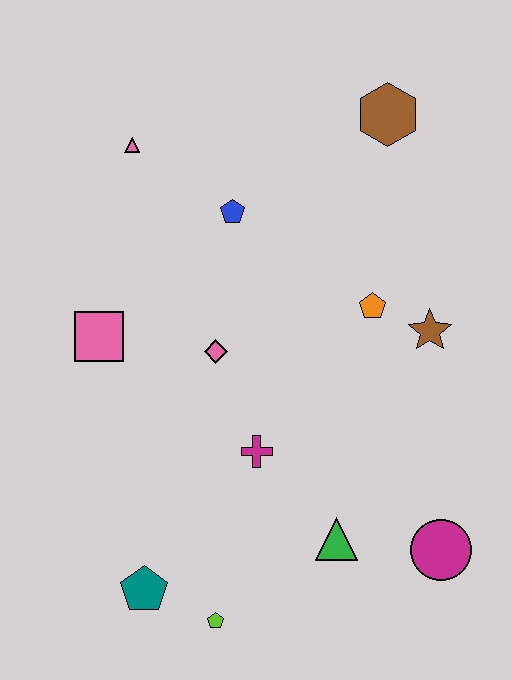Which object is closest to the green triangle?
The magenta circle is closest to the green triangle.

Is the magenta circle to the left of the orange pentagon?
No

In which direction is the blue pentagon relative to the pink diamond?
The blue pentagon is above the pink diamond.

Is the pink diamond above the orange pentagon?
No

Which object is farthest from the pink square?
The magenta circle is farthest from the pink square.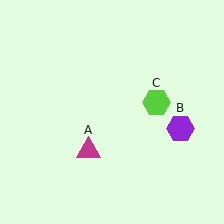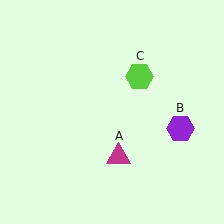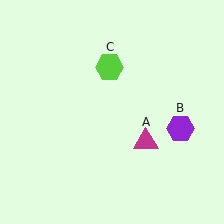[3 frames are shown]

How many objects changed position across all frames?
2 objects changed position: magenta triangle (object A), lime hexagon (object C).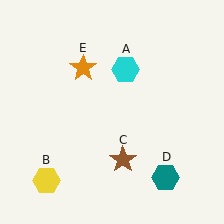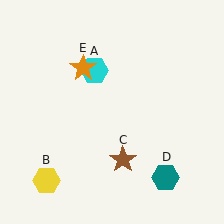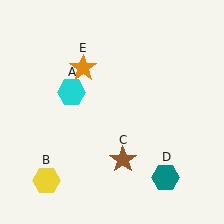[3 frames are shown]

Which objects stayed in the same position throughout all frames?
Yellow hexagon (object B) and brown star (object C) and teal hexagon (object D) and orange star (object E) remained stationary.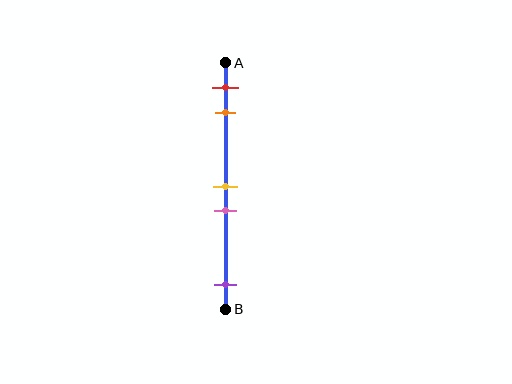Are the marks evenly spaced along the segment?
No, the marks are not evenly spaced.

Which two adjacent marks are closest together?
The yellow and pink marks are the closest adjacent pair.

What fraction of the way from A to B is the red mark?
The red mark is approximately 10% (0.1) of the way from A to B.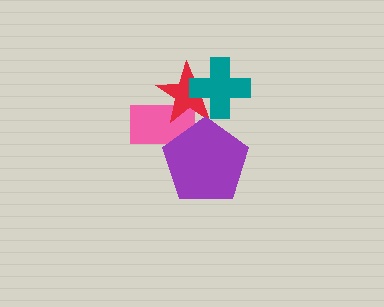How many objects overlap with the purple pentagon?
2 objects overlap with the purple pentagon.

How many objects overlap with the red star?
3 objects overlap with the red star.